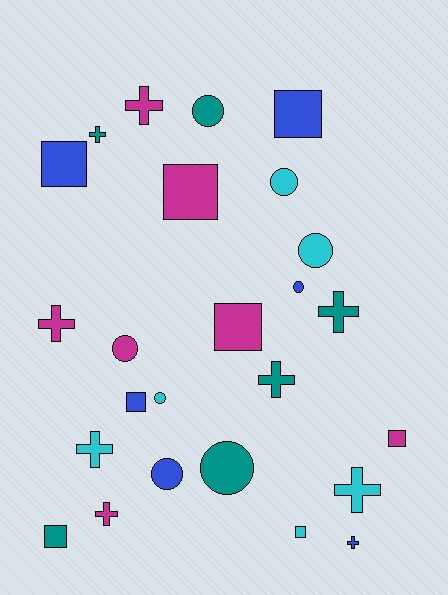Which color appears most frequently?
Magenta, with 7 objects.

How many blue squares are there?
There are 3 blue squares.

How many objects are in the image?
There are 25 objects.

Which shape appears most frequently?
Cross, with 9 objects.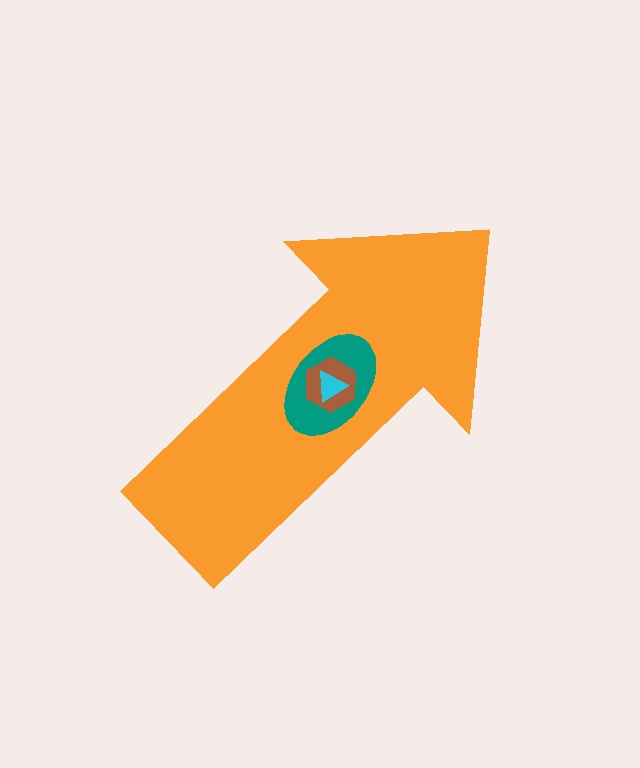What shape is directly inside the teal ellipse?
The brown hexagon.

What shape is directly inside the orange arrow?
The teal ellipse.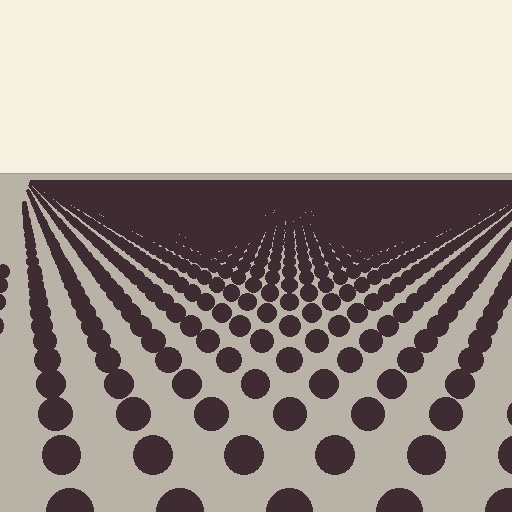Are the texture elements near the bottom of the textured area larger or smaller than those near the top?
Larger. Near the bottom, elements are closer to the viewer and appear at a bigger on-screen size.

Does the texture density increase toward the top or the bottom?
Density increases toward the top.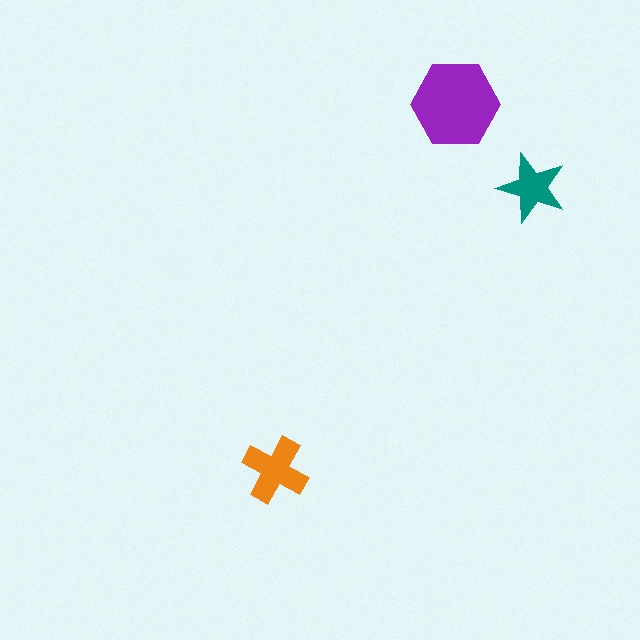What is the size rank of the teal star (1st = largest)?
3rd.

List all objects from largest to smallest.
The purple hexagon, the orange cross, the teal star.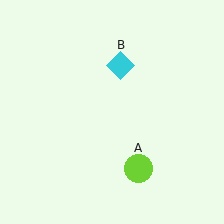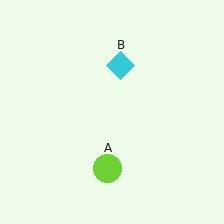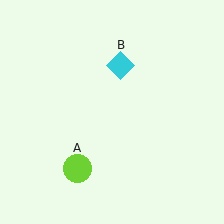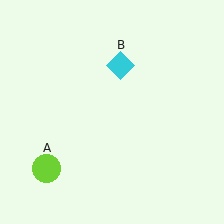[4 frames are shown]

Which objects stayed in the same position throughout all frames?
Cyan diamond (object B) remained stationary.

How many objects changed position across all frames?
1 object changed position: lime circle (object A).